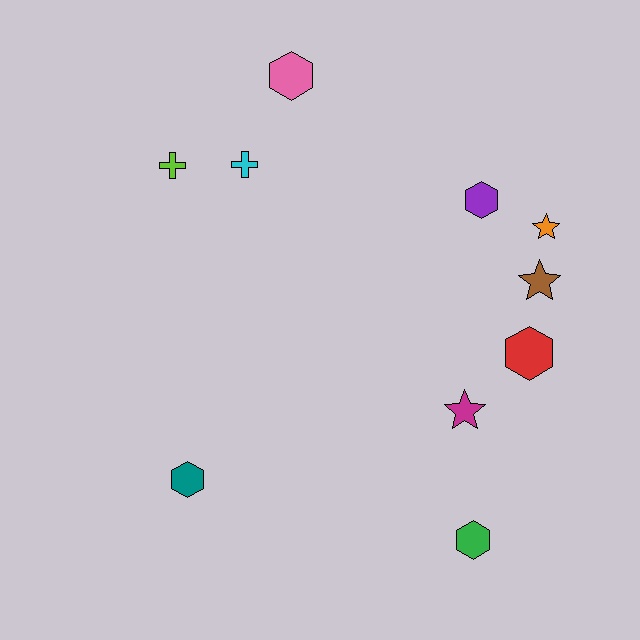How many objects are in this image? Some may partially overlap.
There are 10 objects.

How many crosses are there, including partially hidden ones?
There are 2 crosses.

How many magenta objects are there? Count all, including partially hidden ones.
There is 1 magenta object.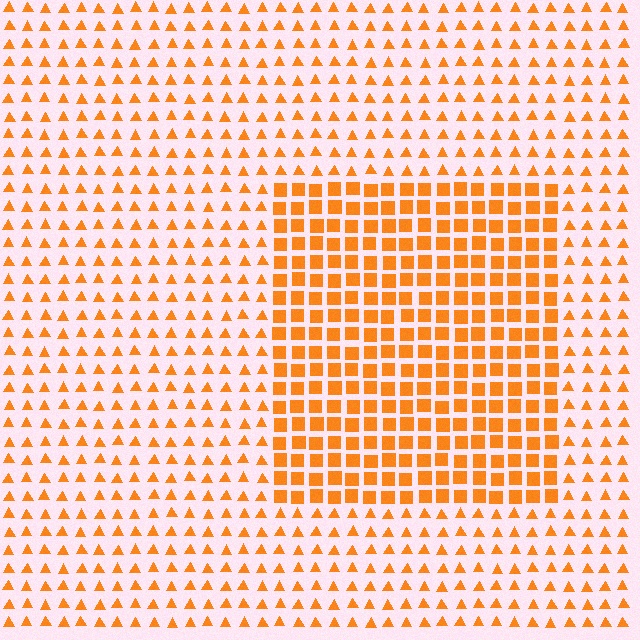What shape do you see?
I see a rectangle.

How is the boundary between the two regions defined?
The boundary is defined by a change in element shape: squares inside vs. triangles outside. All elements share the same color and spacing.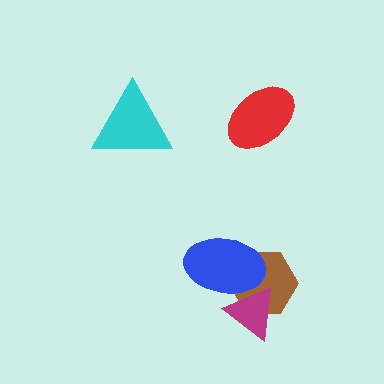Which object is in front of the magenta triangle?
The blue ellipse is in front of the magenta triangle.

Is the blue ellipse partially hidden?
No, no other shape covers it.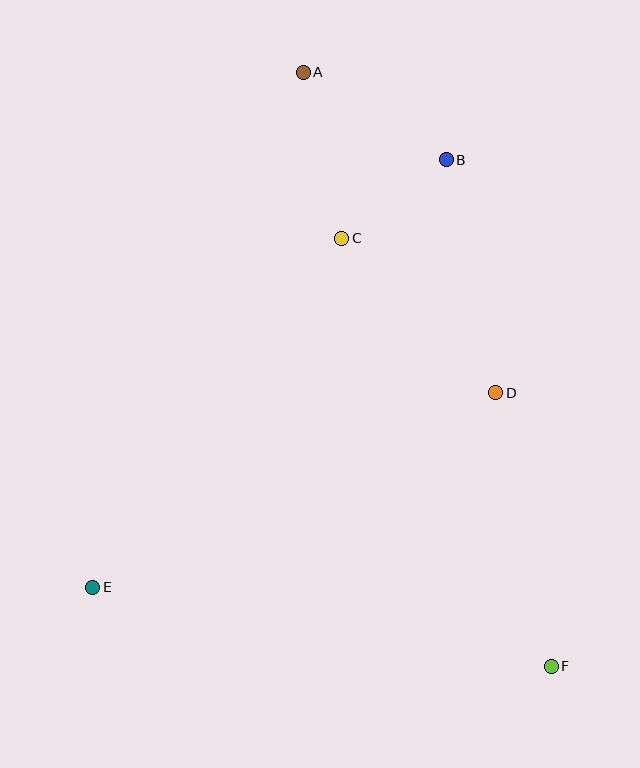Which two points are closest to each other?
Points B and C are closest to each other.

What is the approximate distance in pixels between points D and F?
The distance between D and F is approximately 279 pixels.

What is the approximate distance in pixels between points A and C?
The distance between A and C is approximately 170 pixels.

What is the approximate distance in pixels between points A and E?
The distance between A and E is approximately 556 pixels.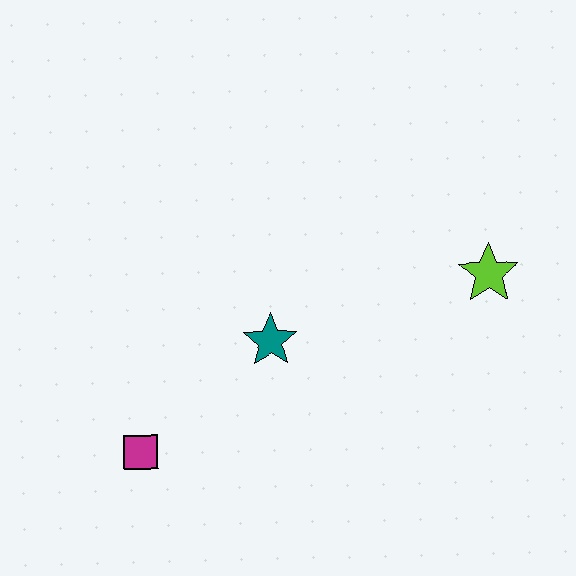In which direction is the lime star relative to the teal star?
The lime star is to the right of the teal star.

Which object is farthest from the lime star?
The magenta square is farthest from the lime star.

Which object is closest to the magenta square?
The teal star is closest to the magenta square.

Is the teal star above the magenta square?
Yes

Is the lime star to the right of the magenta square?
Yes